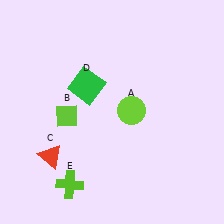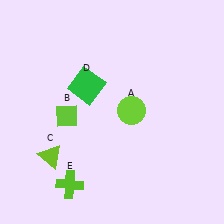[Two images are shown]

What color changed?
The triangle (C) changed from red in Image 1 to lime in Image 2.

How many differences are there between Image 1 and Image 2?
There is 1 difference between the two images.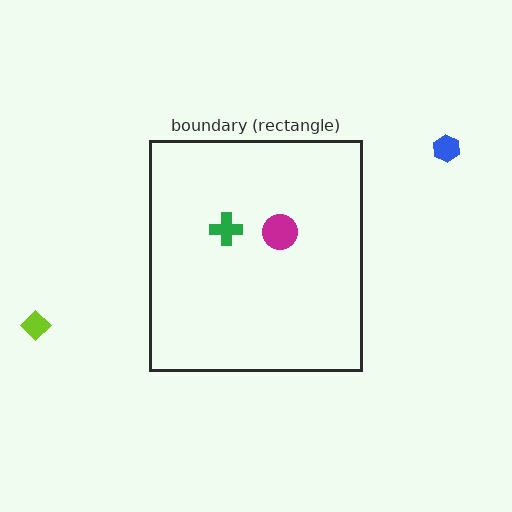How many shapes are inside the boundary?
2 inside, 2 outside.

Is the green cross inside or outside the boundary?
Inside.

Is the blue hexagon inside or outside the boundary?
Outside.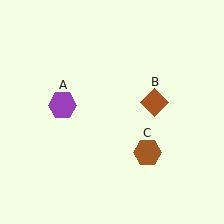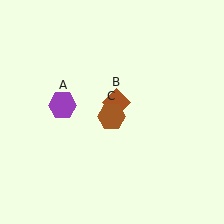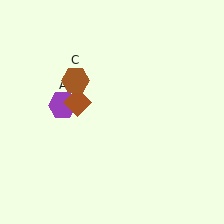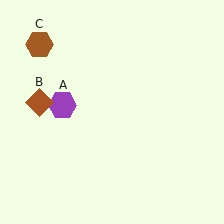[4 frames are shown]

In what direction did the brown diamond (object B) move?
The brown diamond (object B) moved left.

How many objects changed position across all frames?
2 objects changed position: brown diamond (object B), brown hexagon (object C).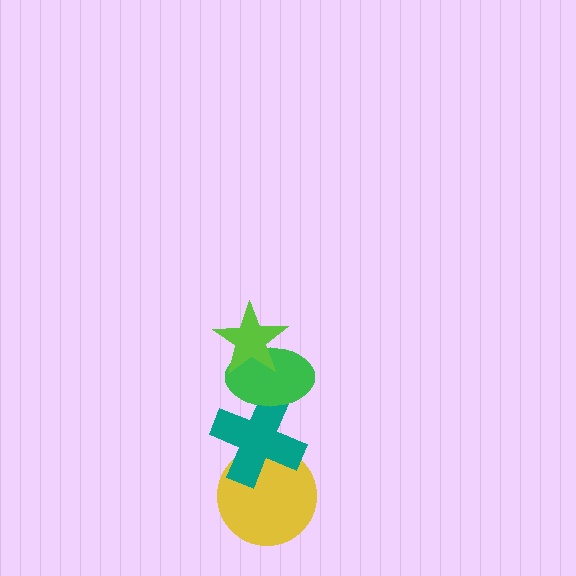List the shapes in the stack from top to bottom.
From top to bottom: the lime star, the green ellipse, the teal cross, the yellow circle.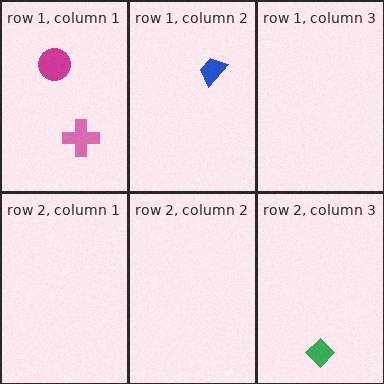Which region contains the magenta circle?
The row 1, column 1 region.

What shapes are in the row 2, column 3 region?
The green diamond.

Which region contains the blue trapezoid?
The row 1, column 2 region.